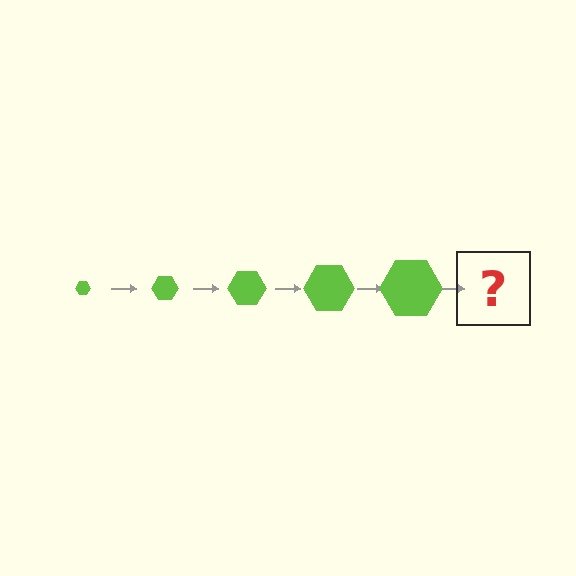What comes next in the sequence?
The next element should be a lime hexagon, larger than the previous one.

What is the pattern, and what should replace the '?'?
The pattern is that the hexagon gets progressively larger each step. The '?' should be a lime hexagon, larger than the previous one.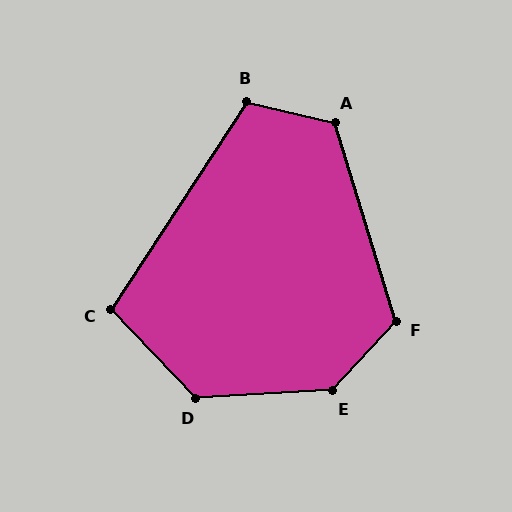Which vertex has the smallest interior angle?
C, at approximately 103 degrees.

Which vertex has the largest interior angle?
E, at approximately 136 degrees.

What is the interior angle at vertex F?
Approximately 120 degrees (obtuse).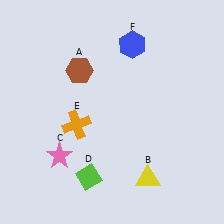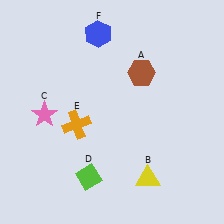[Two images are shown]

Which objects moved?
The objects that moved are: the brown hexagon (A), the pink star (C), the blue hexagon (F).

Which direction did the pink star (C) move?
The pink star (C) moved up.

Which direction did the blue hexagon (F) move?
The blue hexagon (F) moved left.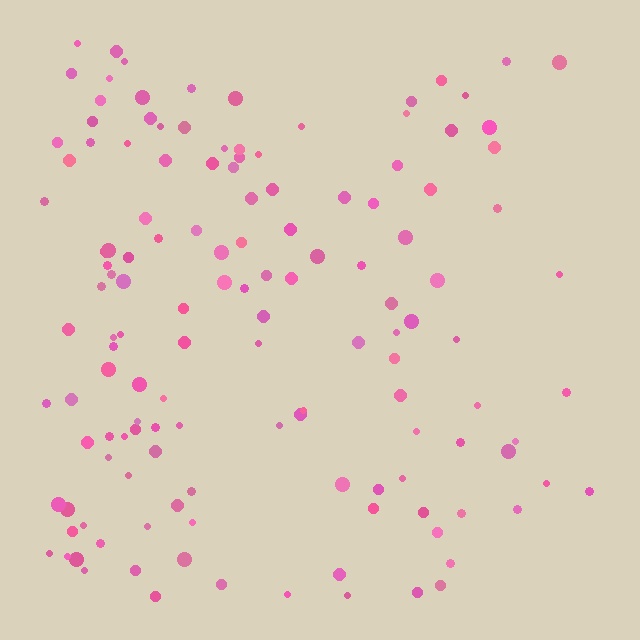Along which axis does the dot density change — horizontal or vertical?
Horizontal.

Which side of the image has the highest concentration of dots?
The left.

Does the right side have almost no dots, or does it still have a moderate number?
Still a moderate number, just noticeably fewer than the left.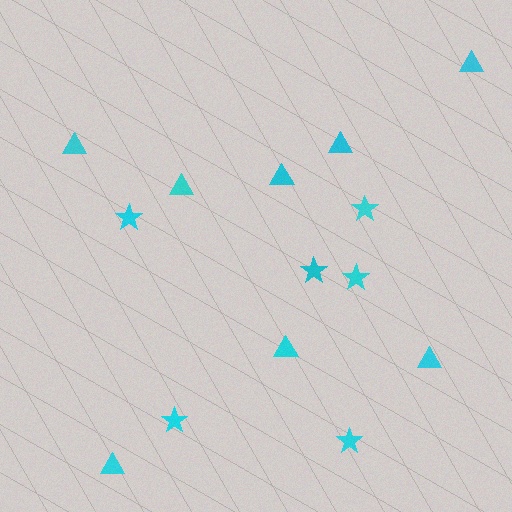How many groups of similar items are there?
There are 2 groups: one group of stars (6) and one group of triangles (8).